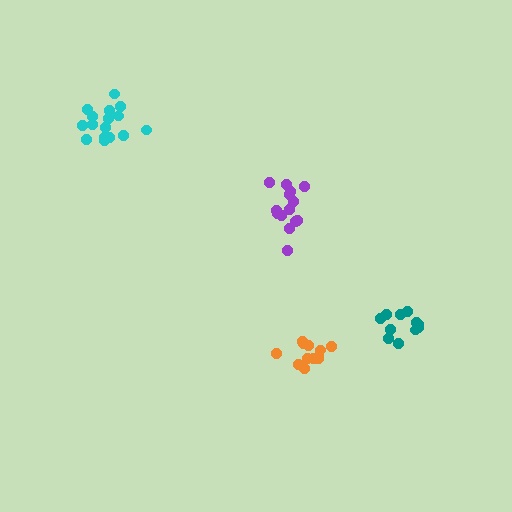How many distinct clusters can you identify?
There are 4 distinct clusters.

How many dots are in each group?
Group 1: 14 dots, Group 2: 12 dots, Group 3: 16 dots, Group 4: 11 dots (53 total).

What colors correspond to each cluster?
The clusters are colored: purple, orange, cyan, teal.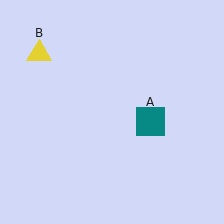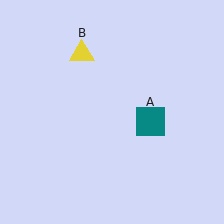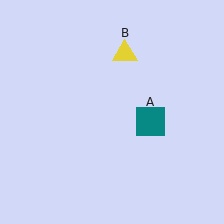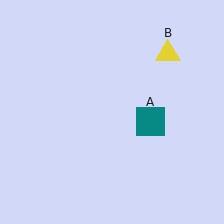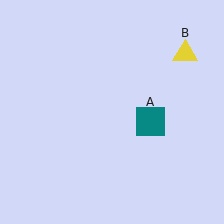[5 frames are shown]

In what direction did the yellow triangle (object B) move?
The yellow triangle (object B) moved right.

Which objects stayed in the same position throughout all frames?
Teal square (object A) remained stationary.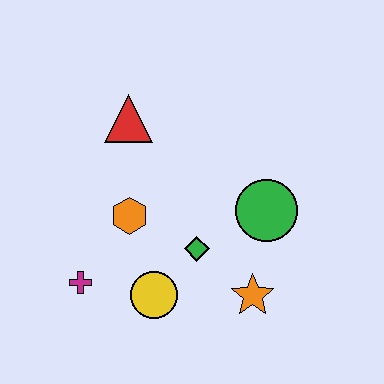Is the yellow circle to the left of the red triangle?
No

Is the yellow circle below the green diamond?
Yes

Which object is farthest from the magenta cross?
The green circle is farthest from the magenta cross.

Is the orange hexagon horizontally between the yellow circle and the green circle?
No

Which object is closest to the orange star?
The green diamond is closest to the orange star.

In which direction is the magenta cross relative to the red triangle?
The magenta cross is below the red triangle.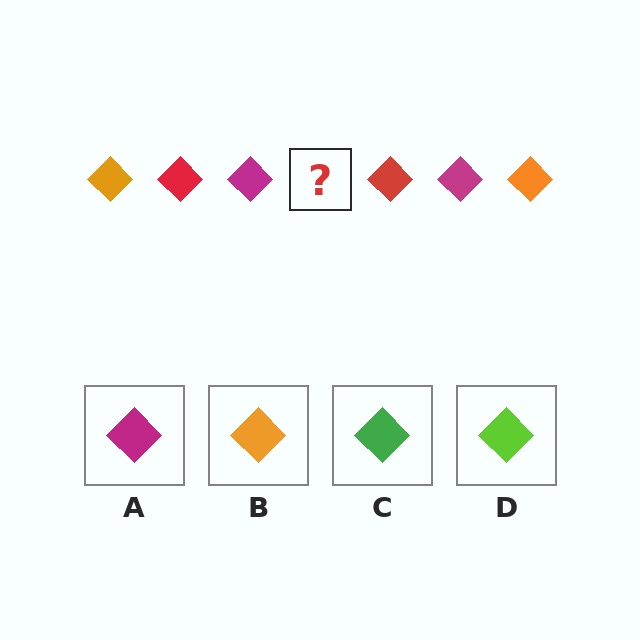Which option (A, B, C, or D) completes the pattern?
B.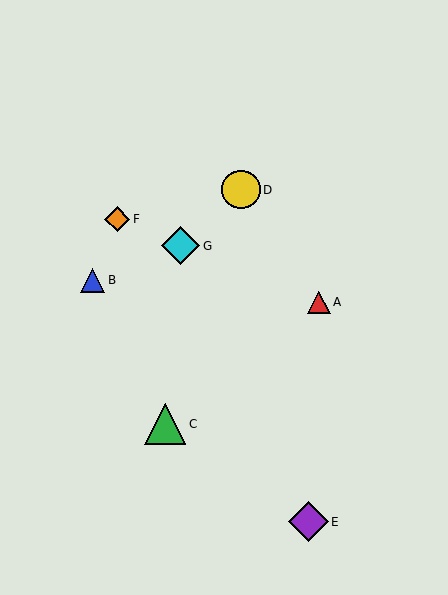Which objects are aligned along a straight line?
Objects A, F, G are aligned along a straight line.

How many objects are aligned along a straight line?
3 objects (A, F, G) are aligned along a straight line.